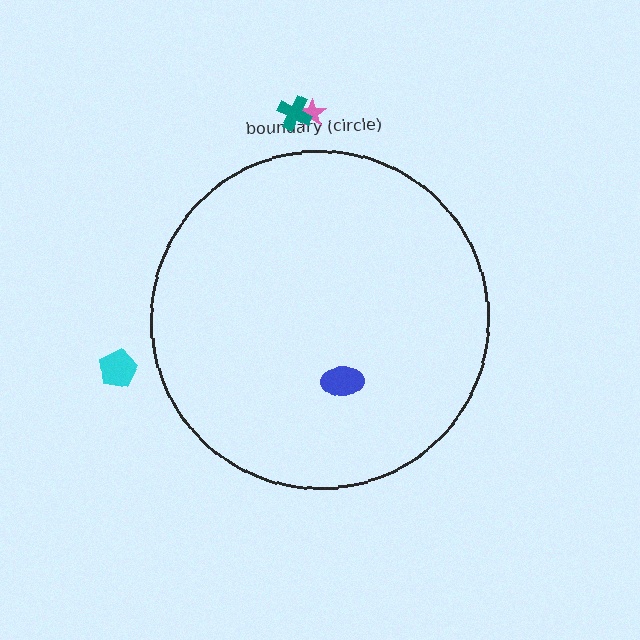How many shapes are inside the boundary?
1 inside, 3 outside.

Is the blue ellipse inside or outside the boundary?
Inside.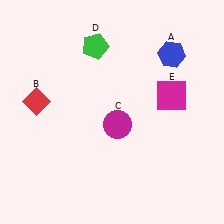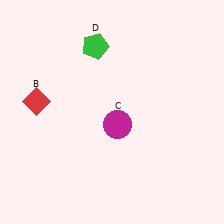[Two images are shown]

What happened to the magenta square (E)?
The magenta square (E) was removed in Image 2. It was in the top-right area of Image 1.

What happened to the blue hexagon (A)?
The blue hexagon (A) was removed in Image 2. It was in the top-right area of Image 1.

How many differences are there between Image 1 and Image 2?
There are 2 differences between the two images.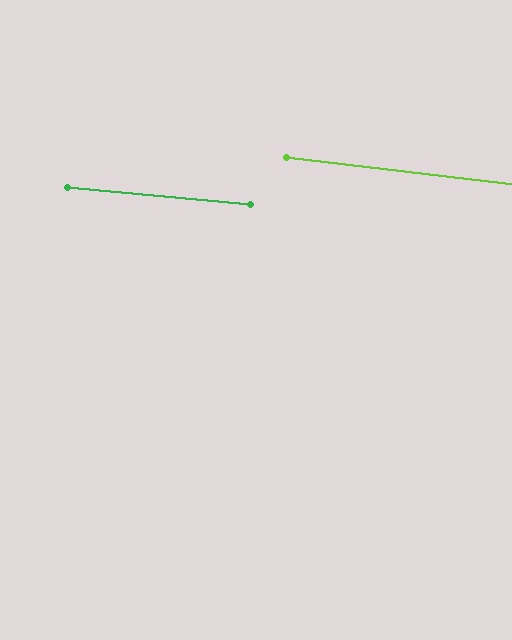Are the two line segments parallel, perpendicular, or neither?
Parallel — their directions differ by only 1.4°.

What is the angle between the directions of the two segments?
Approximately 1 degree.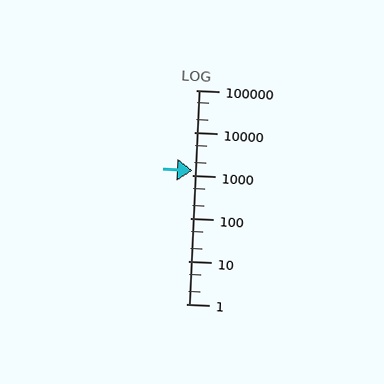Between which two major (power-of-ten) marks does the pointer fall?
The pointer is between 1000 and 10000.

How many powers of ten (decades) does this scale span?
The scale spans 5 decades, from 1 to 100000.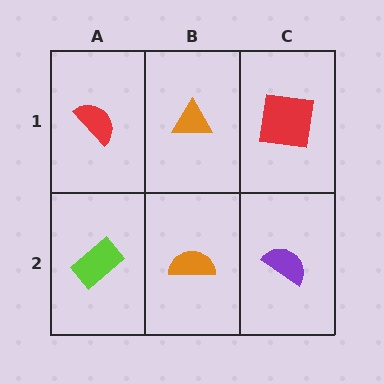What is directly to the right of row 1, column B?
A red square.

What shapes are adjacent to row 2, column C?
A red square (row 1, column C), an orange semicircle (row 2, column B).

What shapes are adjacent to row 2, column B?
An orange triangle (row 1, column B), a lime rectangle (row 2, column A), a purple semicircle (row 2, column C).